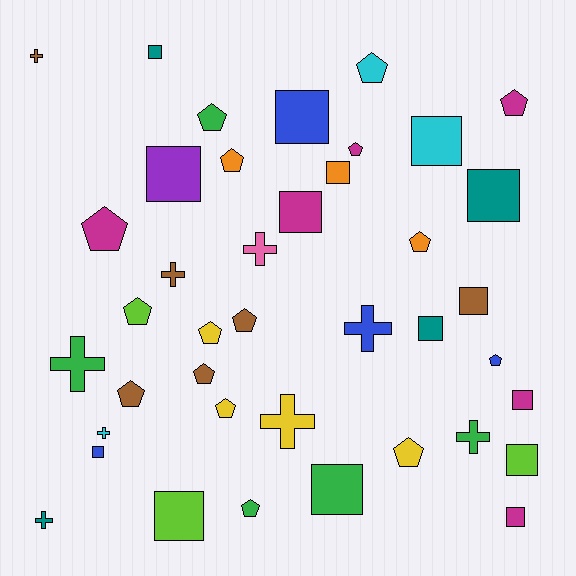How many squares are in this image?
There are 15 squares.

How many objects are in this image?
There are 40 objects.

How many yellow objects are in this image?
There are 4 yellow objects.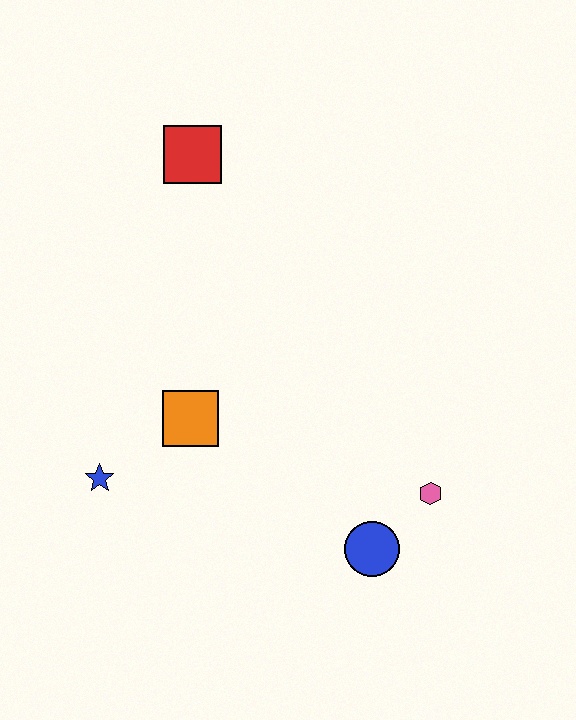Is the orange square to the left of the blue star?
No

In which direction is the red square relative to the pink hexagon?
The red square is above the pink hexagon.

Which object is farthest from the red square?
The blue circle is farthest from the red square.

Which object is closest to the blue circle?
The pink hexagon is closest to the blue circle.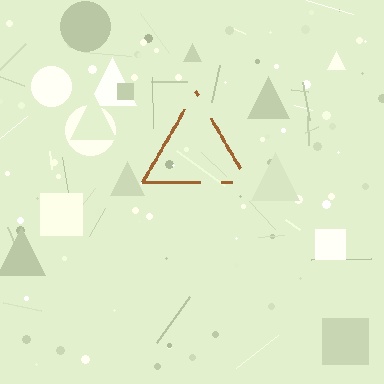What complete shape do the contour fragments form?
The contour fragments form a triangle.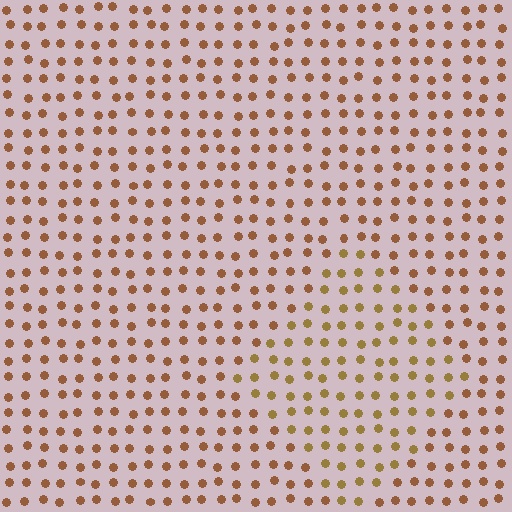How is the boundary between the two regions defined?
The boundary is defined purely by a slight shift in hue (about 23 degrees). Spacing, size, and orientation are identical on both sides.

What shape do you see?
I see a diamond.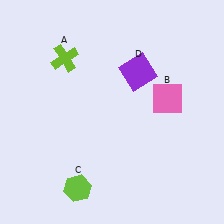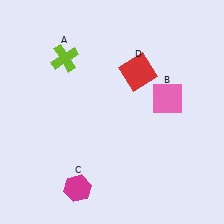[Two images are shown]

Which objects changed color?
C changed from lime to magenta. D changed from purple to red.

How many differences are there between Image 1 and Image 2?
There are 2 differences between the two images.